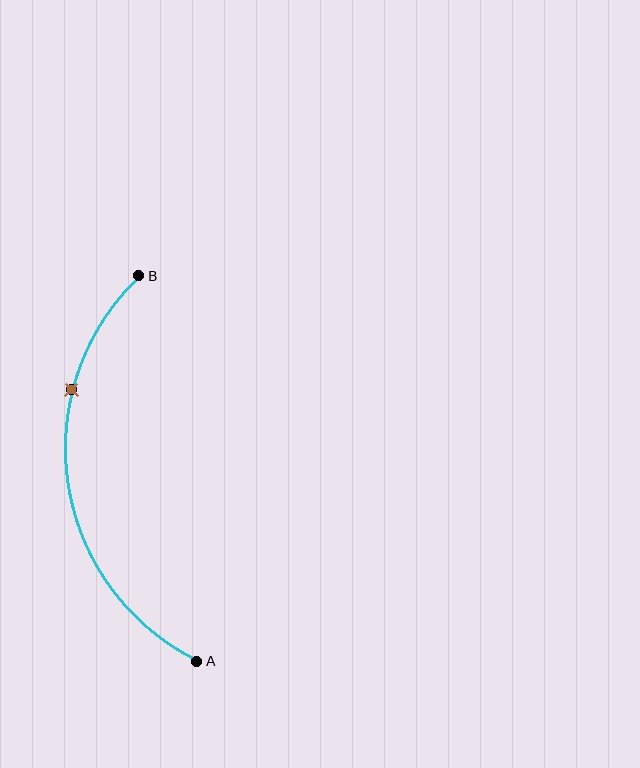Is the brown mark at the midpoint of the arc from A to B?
No. The brown mark lies on the arc but is closer to endpoint B. The arc midpoint would be at the point on the curve equidistant along the arc from both A and B.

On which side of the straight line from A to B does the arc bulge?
The arc bulges to the left of the straight line connecting A and B.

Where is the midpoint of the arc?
The arc midpoint is the point on the curve farthest from the straight line joining A and B. It sits to the left of that line.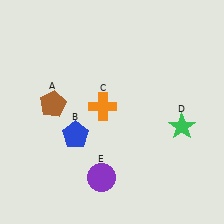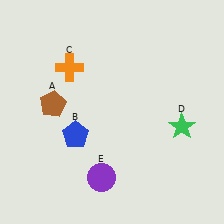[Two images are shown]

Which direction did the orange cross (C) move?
The orange cross (C) moved up.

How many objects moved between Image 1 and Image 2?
1 object moved between the two images.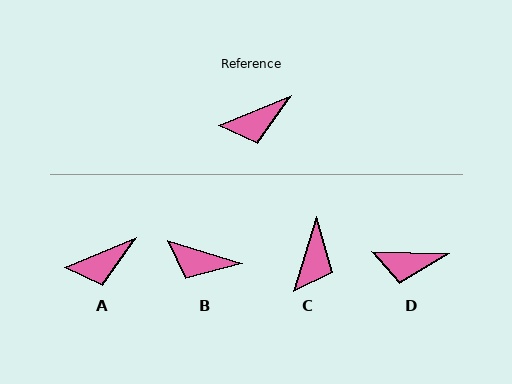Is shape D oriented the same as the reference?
No, it is off by about 24 degrees.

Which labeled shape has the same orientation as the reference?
A.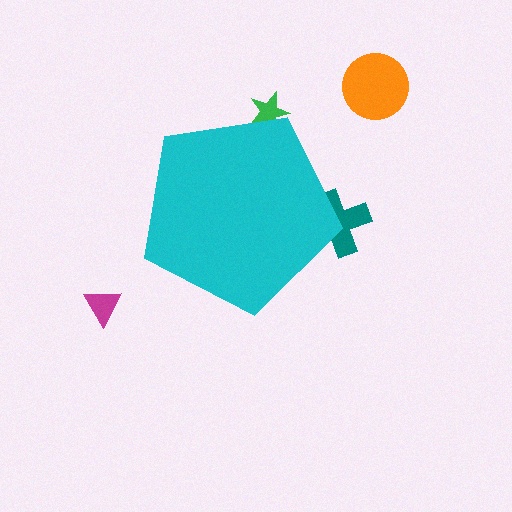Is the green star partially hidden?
Yes, the green star is partially hidden behind the cyan pentagon.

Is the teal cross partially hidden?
Yes, the teal cross is partially hidden behind the cyan pentagon.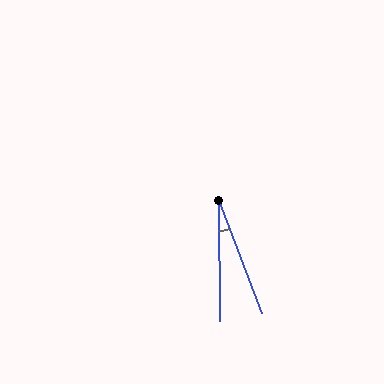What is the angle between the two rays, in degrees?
Approximately 20 degrees.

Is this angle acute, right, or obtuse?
It is acute.